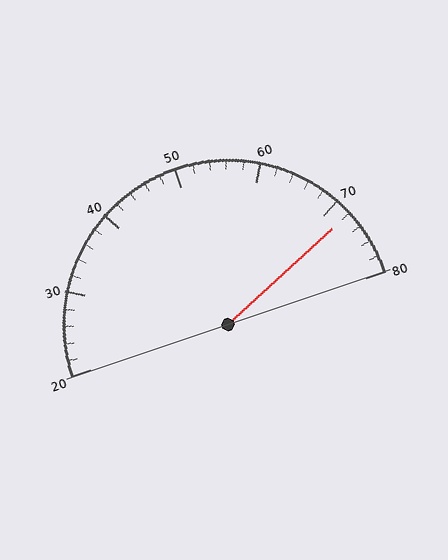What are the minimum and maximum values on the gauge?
The gauge ranges from 20 to 80.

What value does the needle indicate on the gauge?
The needle indicates approximately 72.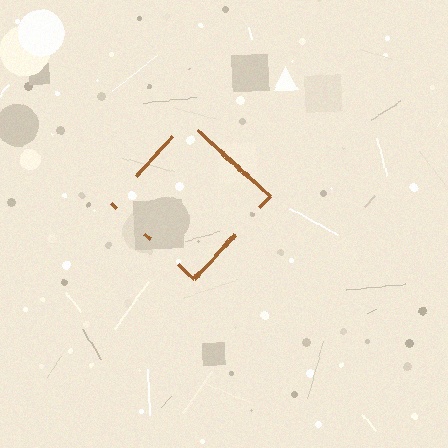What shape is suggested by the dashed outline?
The dashed outline suggests a diamond.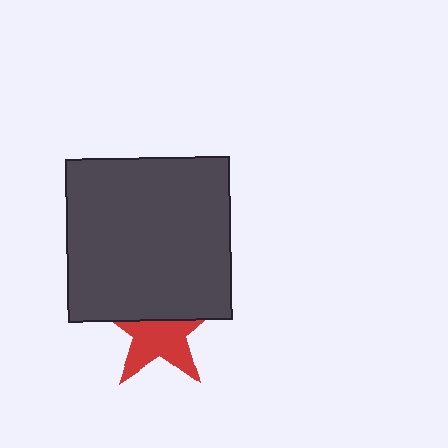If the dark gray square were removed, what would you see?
You would see the complete red star.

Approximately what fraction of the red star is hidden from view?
Roughly 43% of the red star is hidden behind the dark gray square.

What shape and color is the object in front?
The object in front is a dark gray square.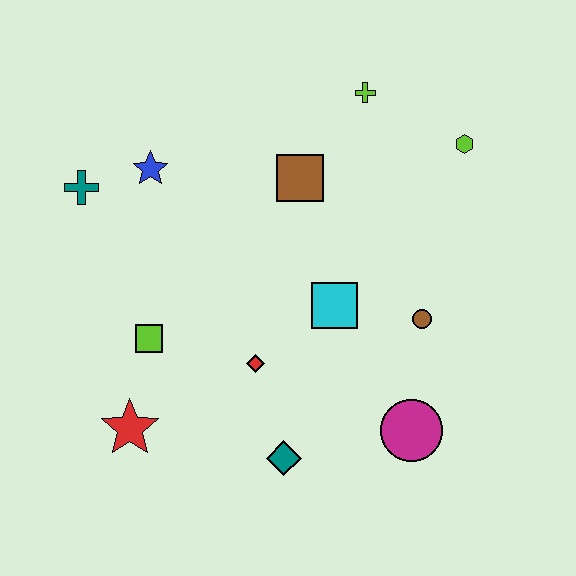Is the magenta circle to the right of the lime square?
Yes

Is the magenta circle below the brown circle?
Yes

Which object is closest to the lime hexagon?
The lime cross is closest to the lime hexagon.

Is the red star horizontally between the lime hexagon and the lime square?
No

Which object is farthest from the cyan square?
The teal cross is farthest from the cyan square.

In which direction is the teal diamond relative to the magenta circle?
The teal diamond is to the left of the magenta circle.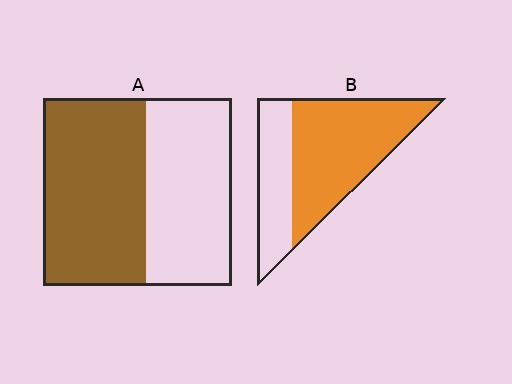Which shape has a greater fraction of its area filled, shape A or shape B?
Shape B.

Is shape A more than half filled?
Yes.